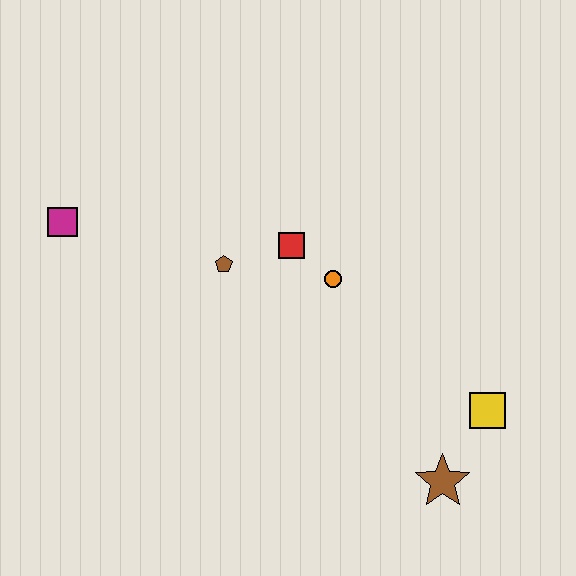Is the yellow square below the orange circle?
Yes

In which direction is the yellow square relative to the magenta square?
The yellow square is to the right of the magenta square.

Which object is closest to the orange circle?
The red square is closest to the orange circle.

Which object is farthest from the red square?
The brown star is farthest from the red square.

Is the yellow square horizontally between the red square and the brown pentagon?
No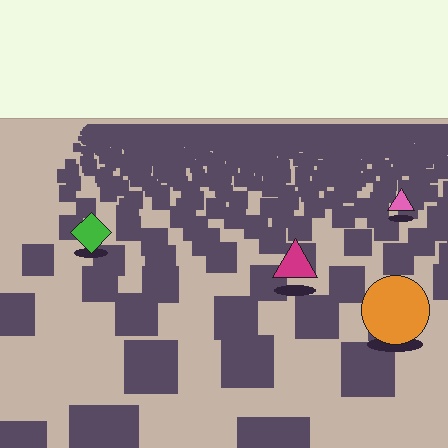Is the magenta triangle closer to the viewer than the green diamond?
Yes. The magenta triangle is closer — you can tell from the texture gradient: the ground texture is coarser near it.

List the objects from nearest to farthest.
From nearest to farthest: the orange circle, the magenta triangle, the green diamond, the pink triangle.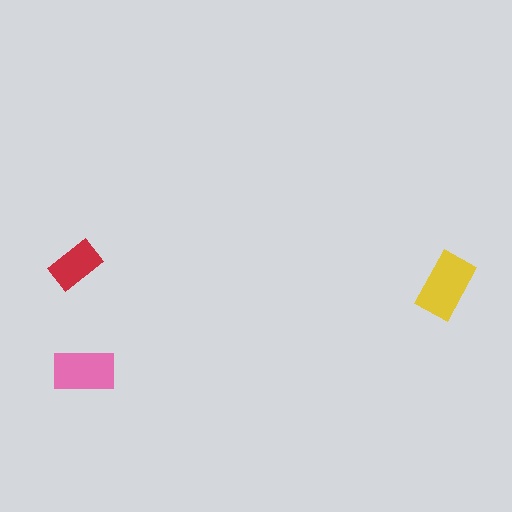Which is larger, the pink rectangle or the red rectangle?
The pink one.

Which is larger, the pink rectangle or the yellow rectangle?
The yellow one.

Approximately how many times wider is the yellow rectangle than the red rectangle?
About 1.5 times wider.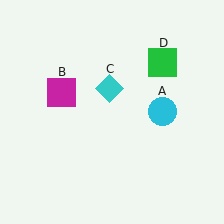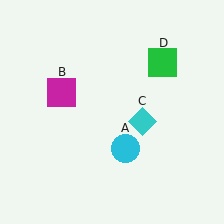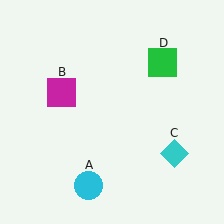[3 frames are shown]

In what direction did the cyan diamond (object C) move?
The cyan diamond (object C) moved down and to the right.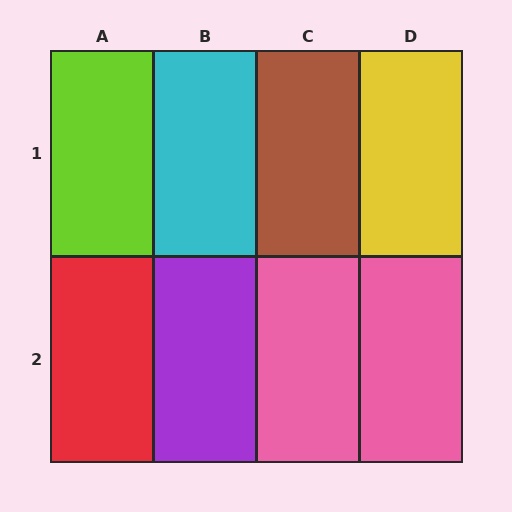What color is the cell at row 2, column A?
Red.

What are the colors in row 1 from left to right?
Lime, cyan, brown, yellow.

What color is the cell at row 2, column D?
Pink.